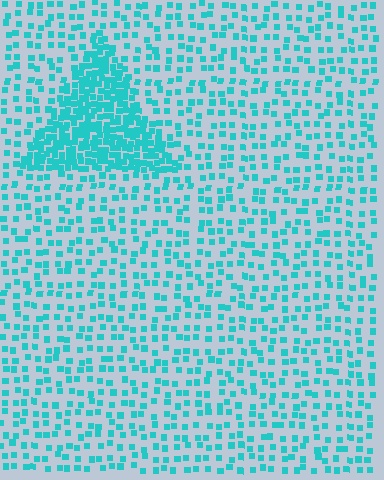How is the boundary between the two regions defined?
The boundary is defined by a change in element density (approximately 2.9x ratio). All elements are the same color, size, and shape.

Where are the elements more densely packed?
The elements are more densely packed inside the triangle boundary.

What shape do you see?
I see a triangle.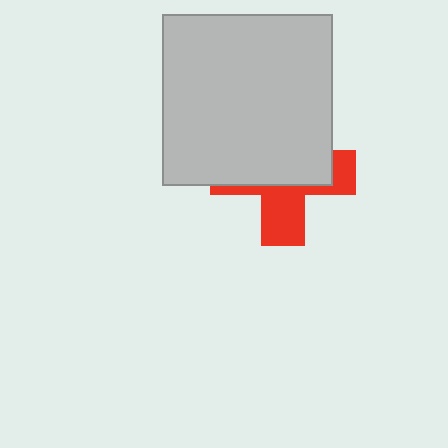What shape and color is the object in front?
The object in front is a light gray square.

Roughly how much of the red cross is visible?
A small part of it is visible (roughly 40%).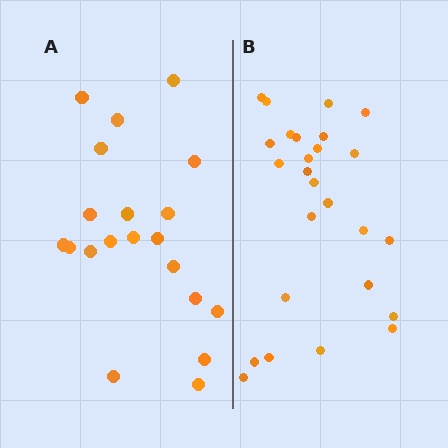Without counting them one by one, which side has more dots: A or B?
Region B (the right region) has more dots.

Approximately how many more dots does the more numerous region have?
Region B has about 6 more dots than region A.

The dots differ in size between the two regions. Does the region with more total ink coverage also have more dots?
No. Region A has more total ink coverage because its dots are larger, but region B actually contains more individual dots. Total area can be misleading — the number of items is what matters here.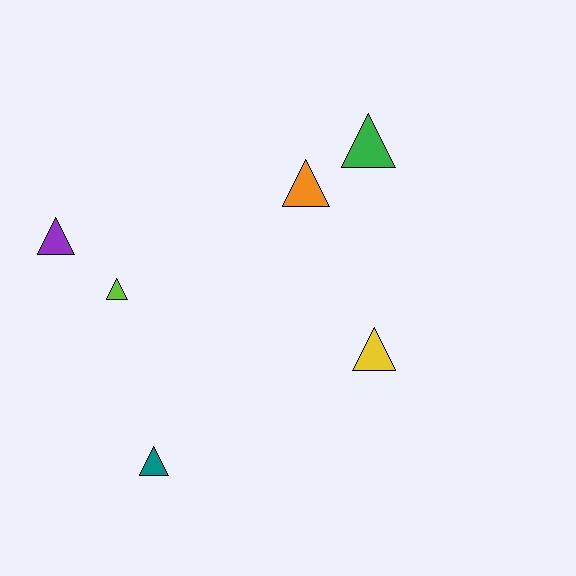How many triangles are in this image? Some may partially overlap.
There are 6 triangles.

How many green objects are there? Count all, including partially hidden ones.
There is 1 green object.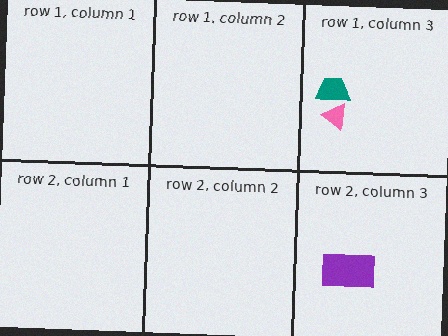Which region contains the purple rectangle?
The row 2, column 3 region.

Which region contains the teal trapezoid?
The row 1, column 3 region.